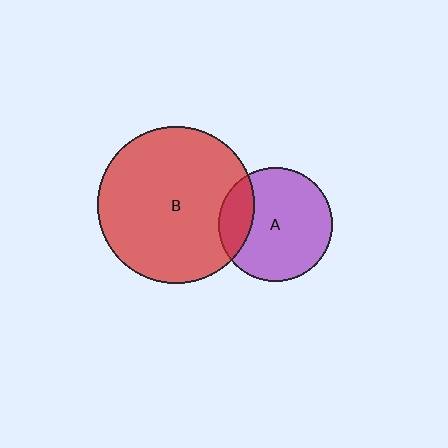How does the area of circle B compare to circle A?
Approximately 1.9 times.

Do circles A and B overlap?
Yes.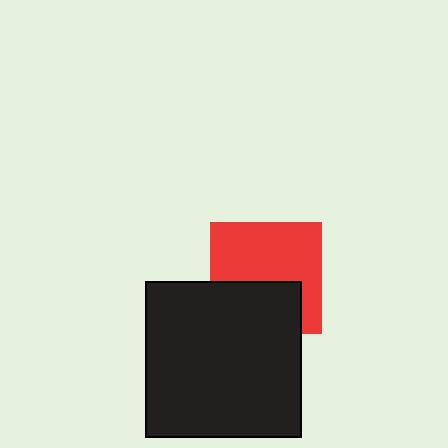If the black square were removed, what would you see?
You would see the complete red square.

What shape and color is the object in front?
The object in front is a black square.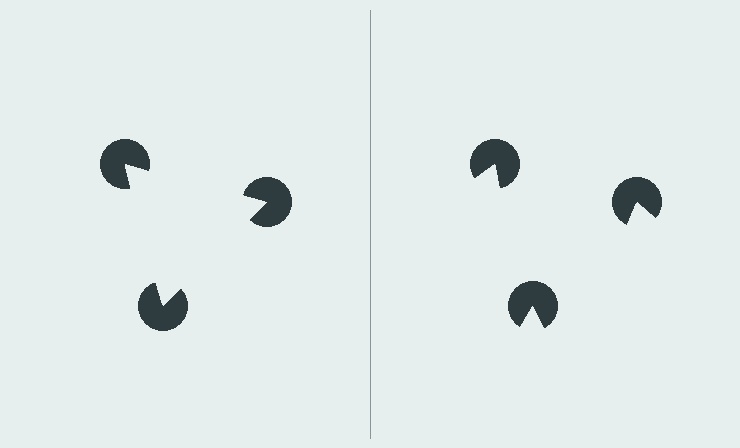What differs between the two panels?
The pac-man discs are positioned identically on both sides; only the wedge orientations differ. On the left they align to a triangle; on the right they are misaligned.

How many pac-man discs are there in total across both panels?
6 — 3 on each side.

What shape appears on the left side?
An illusory triangle.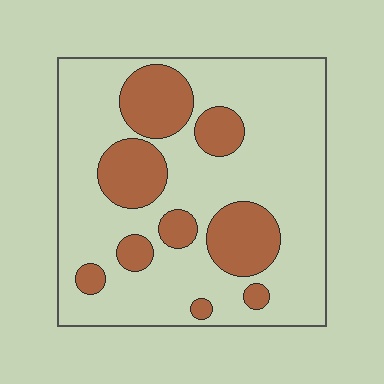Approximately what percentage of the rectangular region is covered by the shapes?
Approximately 25%.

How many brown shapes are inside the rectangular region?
9.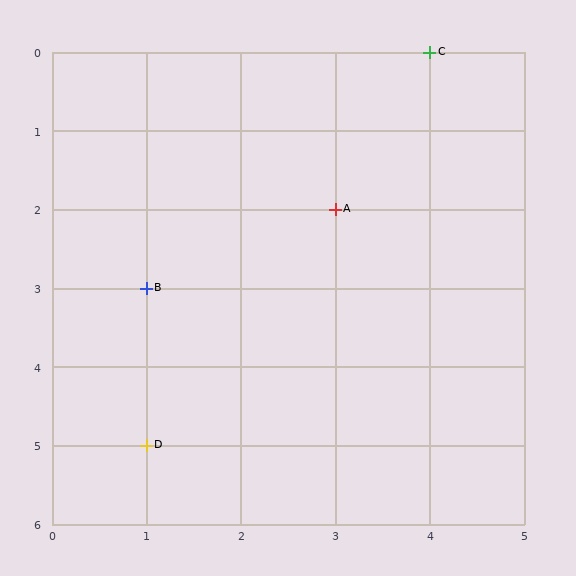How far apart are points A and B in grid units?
Points A and B are 2 columns and 1 row apart (about 2.2 grid units diagonally).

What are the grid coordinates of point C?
Point C is at grid coordinates (4, 0).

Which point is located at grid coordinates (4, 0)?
Point C is at (4, 0).